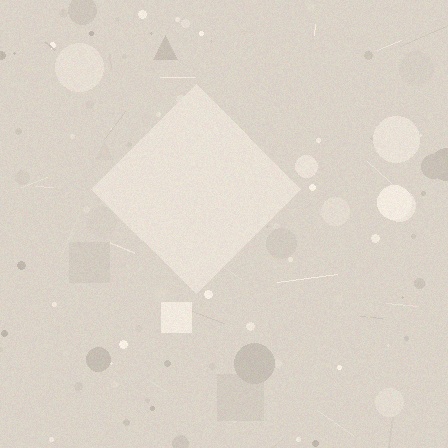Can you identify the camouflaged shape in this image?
The camouflaged shape is a diamond.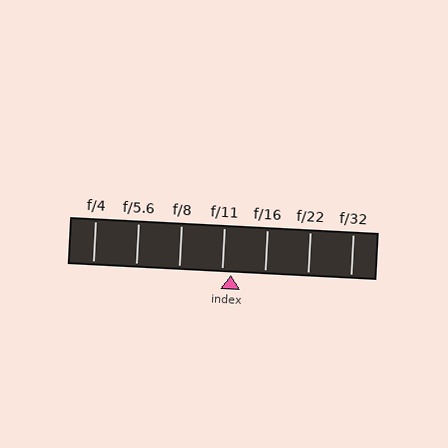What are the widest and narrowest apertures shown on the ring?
The widest aperture shown is f/4 and the narrowest is f/32.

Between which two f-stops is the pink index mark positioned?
The index mark is between f/11 and f/16.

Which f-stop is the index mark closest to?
The index mark is closest to f/11.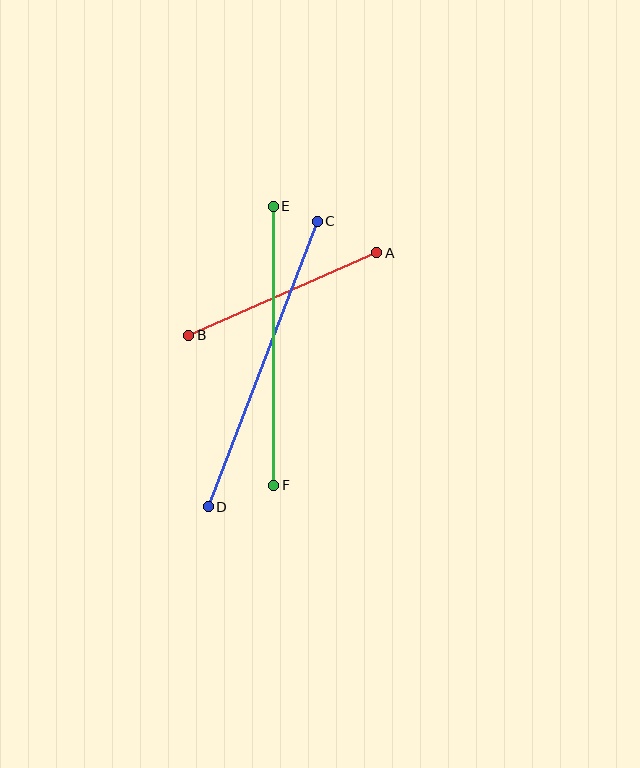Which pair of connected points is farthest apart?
Points C and D are farthest apart.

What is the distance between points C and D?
The distance is approximately 305 pixels.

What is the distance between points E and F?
The distance is approximately 279 pixels.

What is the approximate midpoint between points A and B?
The midpoint is at approximately (283, 294) pixels.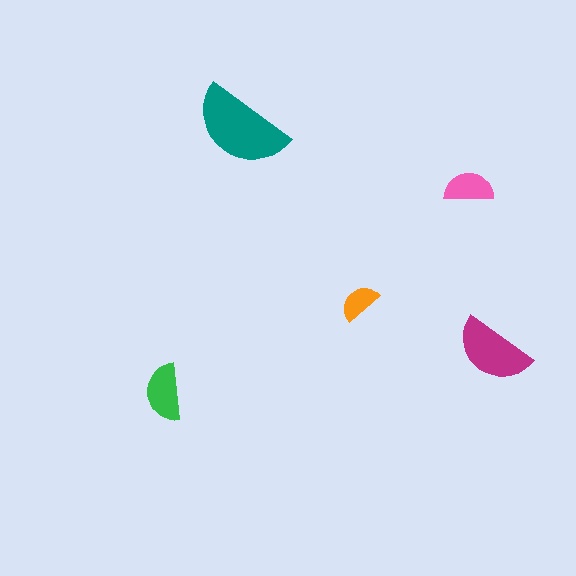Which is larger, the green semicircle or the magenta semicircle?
The magenta one.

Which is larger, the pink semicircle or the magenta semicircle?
The magenta one.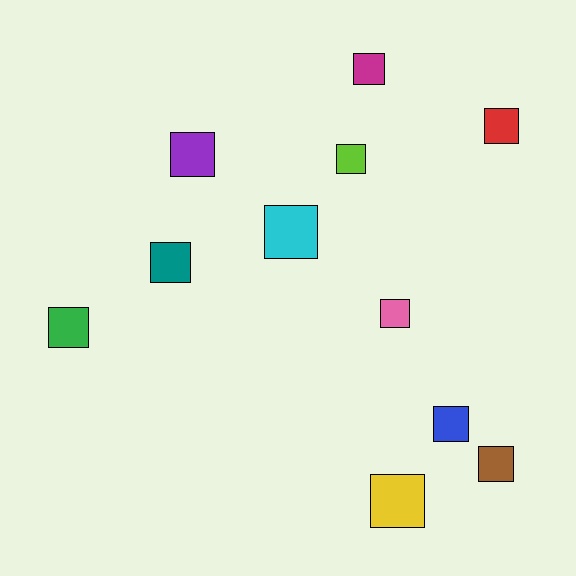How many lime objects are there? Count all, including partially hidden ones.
There is 1 lime object.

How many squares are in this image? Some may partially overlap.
There are 11 squares.